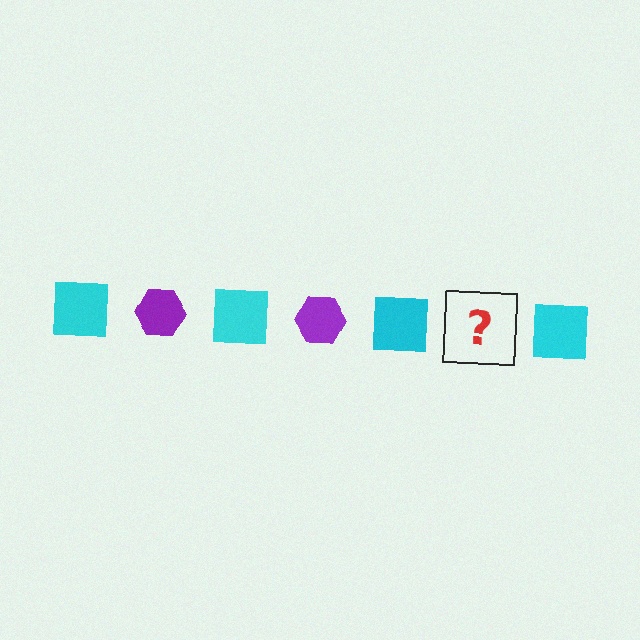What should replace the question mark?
The question mark should be replaced with a purple hexagon.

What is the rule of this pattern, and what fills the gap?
The rule is that the pattern alternates between cyan square and purple hexagon. The gap should be filled with a purple hexagon.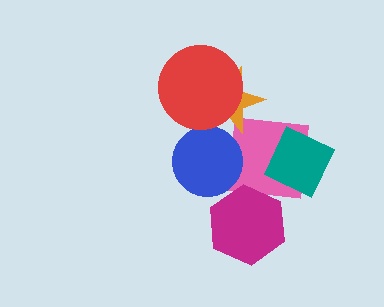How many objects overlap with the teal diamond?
1 object overlaps with the teal diamond.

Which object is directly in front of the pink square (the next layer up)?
The blue circle is directly in front of the pink square.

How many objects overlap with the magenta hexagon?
1 object overlaps with the magenta hexagon.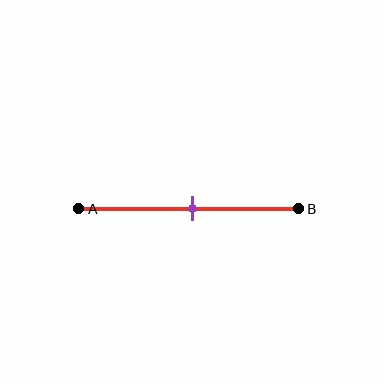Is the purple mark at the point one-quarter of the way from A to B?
No, the mark is at about 50% from A, not at the 25% one-quarter point.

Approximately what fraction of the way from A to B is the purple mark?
The purple mark is approximately 50% of the way from A to B.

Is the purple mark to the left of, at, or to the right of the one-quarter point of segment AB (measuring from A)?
The purple mark is to the right of the one-quarter point of segment AB.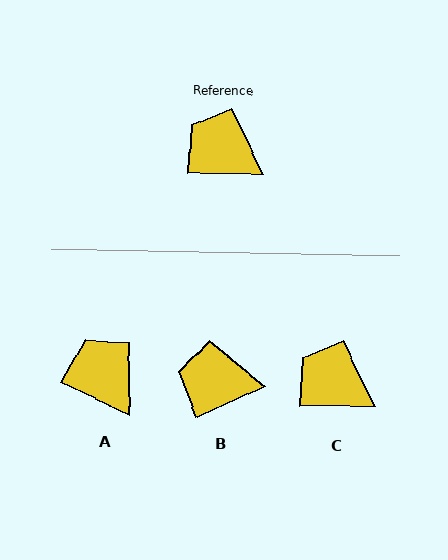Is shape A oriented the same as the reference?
No, it is off by about 25 degrees.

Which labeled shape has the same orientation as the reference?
C.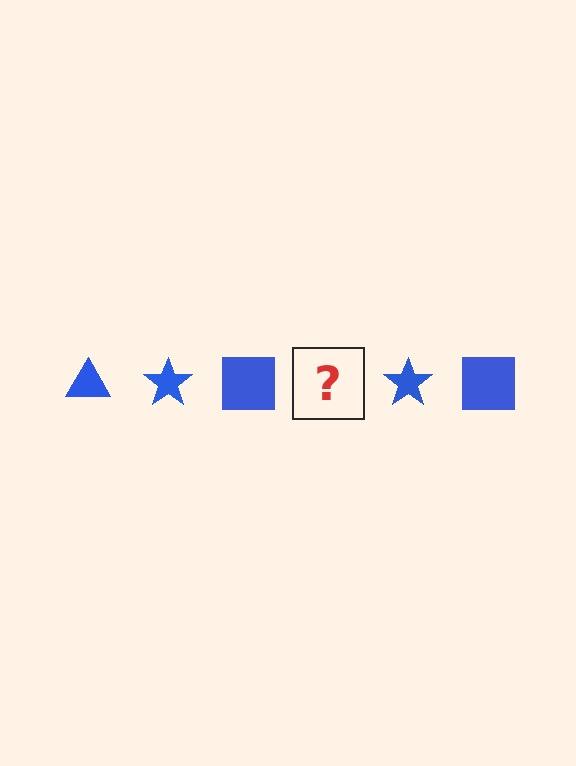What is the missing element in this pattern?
The missing element is a blue triangle.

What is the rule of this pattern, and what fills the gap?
The rule is that the pattern cycles through triangle, star, square shapes in blue. The gap should be filled with a blue triangle.